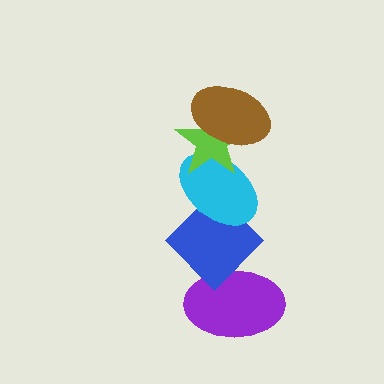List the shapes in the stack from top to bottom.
From top to bottom: the brown ellipse, the lime star, the cyan ellipse, the blue diamond, the purple ellipse.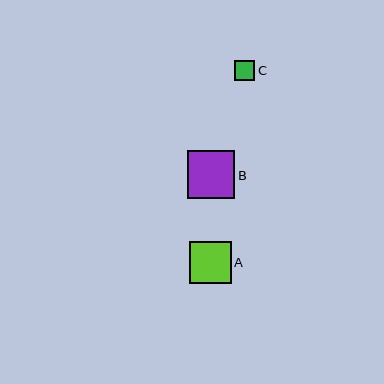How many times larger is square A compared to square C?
Square A is approximately 2.1 times the size of square C.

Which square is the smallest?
Square C is the smallest with a size of approximately 20 pixels.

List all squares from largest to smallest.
From largest to smallest: B, A, C.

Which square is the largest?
Square B is the largest with a size of approximately 47 pixels.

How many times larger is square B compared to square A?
Square B is approximately 1.1 times the size of square A.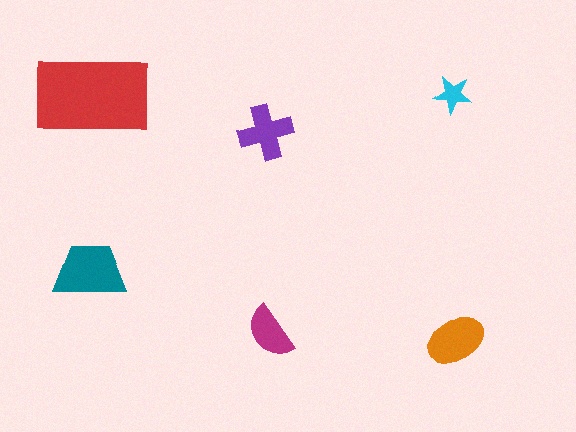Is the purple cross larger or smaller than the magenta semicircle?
Larger.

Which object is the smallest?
The cyan star.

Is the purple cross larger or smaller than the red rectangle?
Smaller.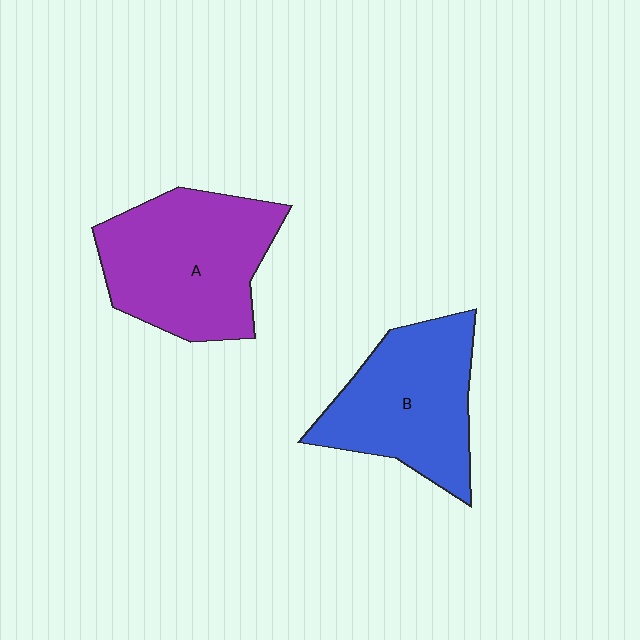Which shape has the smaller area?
Shape B (blue).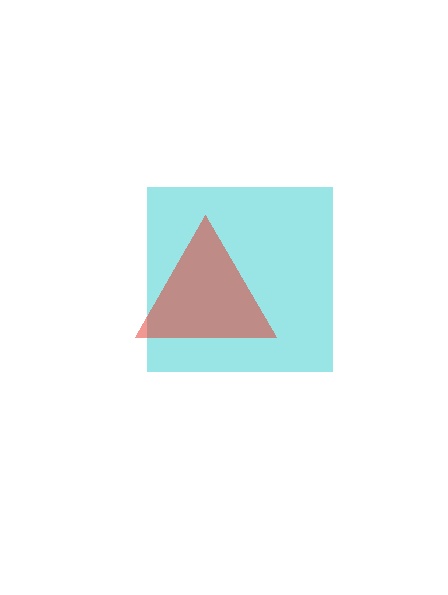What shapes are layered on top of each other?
The layered shapes are: a cyan square, a red triangle.